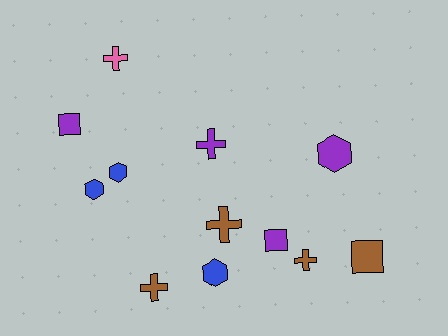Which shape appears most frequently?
Cross, with 5 objects.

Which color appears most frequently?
Brown, with 4 objects.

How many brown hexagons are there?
There are no brown hexagons.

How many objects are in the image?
There are 12 objects.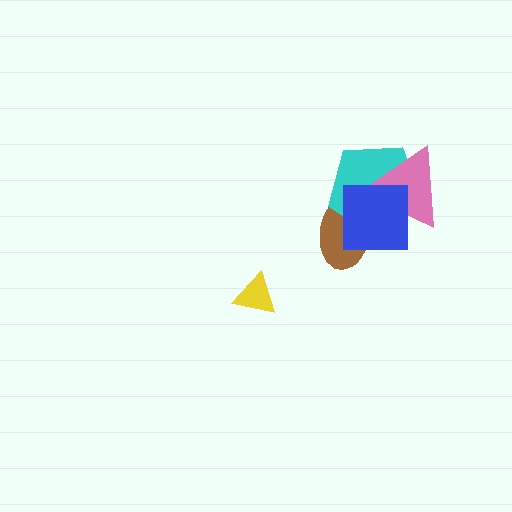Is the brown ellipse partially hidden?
Yes, it is partially covered by another shape.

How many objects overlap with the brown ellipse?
3 objects overlap with the brown ellipse.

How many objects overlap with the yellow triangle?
0 objects overlap with the yellow triangle.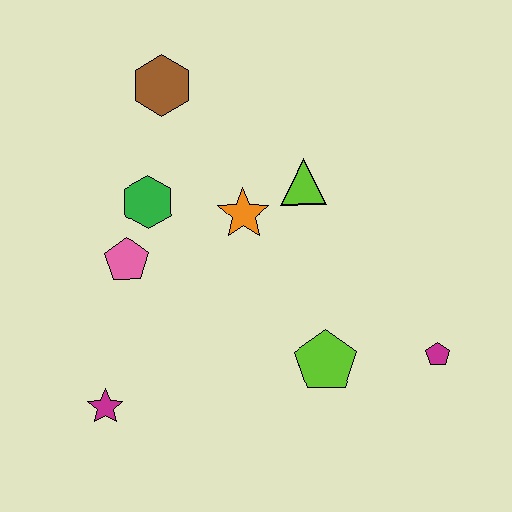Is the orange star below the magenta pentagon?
No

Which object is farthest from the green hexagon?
The magenta pentagon is farthest from the green hexagon.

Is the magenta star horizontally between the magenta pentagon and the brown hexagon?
No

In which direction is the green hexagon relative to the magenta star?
The green hexagon is above the magenta star.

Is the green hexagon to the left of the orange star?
Yes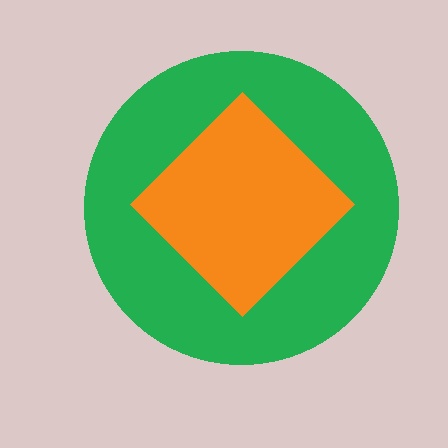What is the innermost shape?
The orange diamond.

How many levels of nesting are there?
2.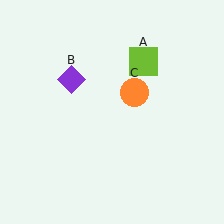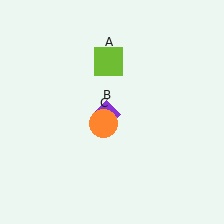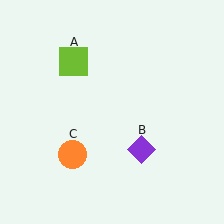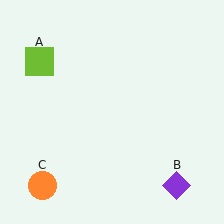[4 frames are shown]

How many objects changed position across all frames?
3 objects changed position: lime square (object A), purple diamond (object B), orange circle (object C).